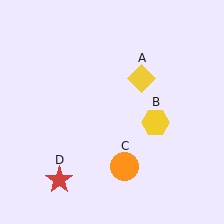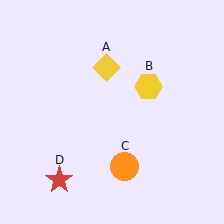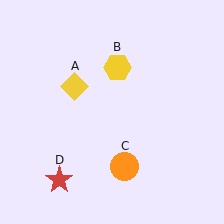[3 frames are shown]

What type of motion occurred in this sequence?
The yellow diamond (object A), yellow hexagon (object B) rotated counterclockwise around the center of the scene.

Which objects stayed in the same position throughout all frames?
Orange circle (object C) and red star (object D) remained stationary.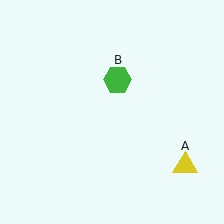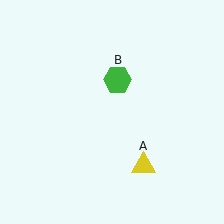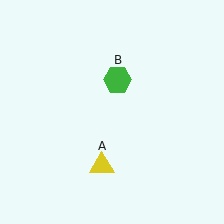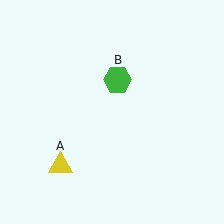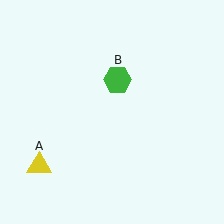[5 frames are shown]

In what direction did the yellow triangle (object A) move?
The yellow triangle (object A) moved left.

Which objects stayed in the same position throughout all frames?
Green hexagon (object B) remained stationary.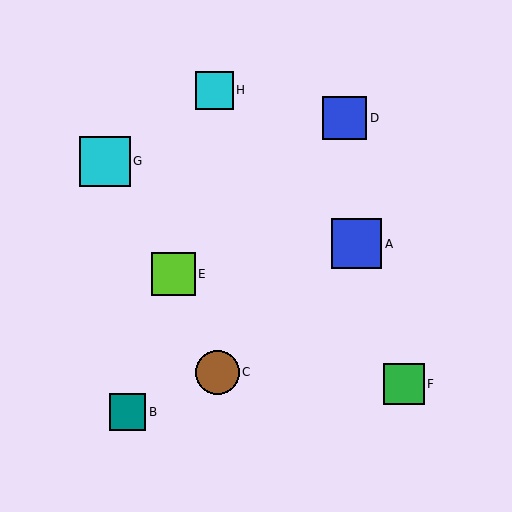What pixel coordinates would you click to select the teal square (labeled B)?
Click at (127, 412) to select the teal square B.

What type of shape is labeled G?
Shape G is a cyan square.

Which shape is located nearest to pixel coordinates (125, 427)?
The teal square (labeled B) at (127, 412) is nearest to that location.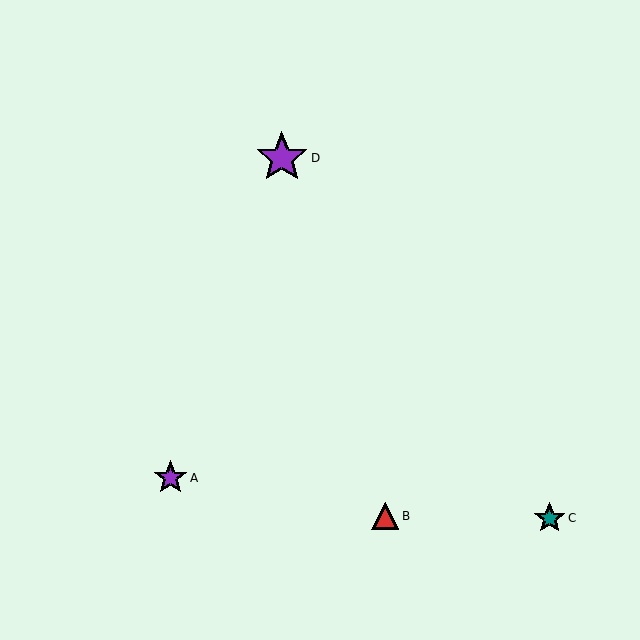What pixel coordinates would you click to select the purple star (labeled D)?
Click at (282, 158) to select the purple star D.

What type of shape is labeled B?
Shape B is a red triangle.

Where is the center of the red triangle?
The center of the red triangle is at (385, 516).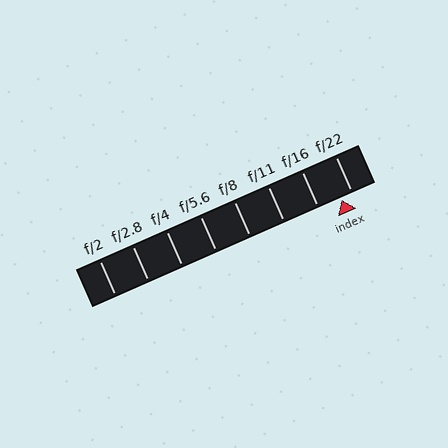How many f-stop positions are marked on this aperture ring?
There are 8 f-stop positions marked.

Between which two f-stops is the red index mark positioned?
The index mark is between f/16 and f/22.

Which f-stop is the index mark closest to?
The index mark is closest to f/22.